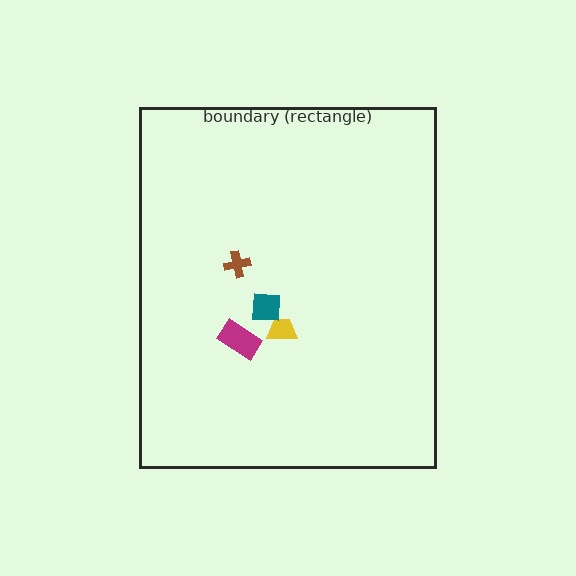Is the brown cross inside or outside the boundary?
Inside.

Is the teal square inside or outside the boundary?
Inside.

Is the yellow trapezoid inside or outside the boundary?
Inside.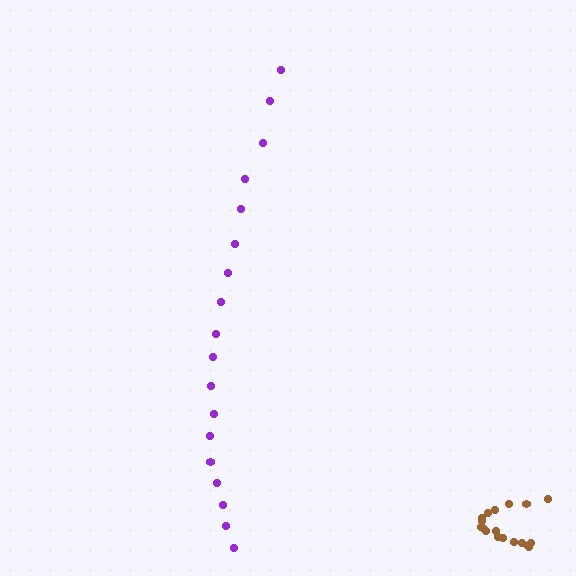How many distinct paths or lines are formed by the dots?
There are 2 distinct paths.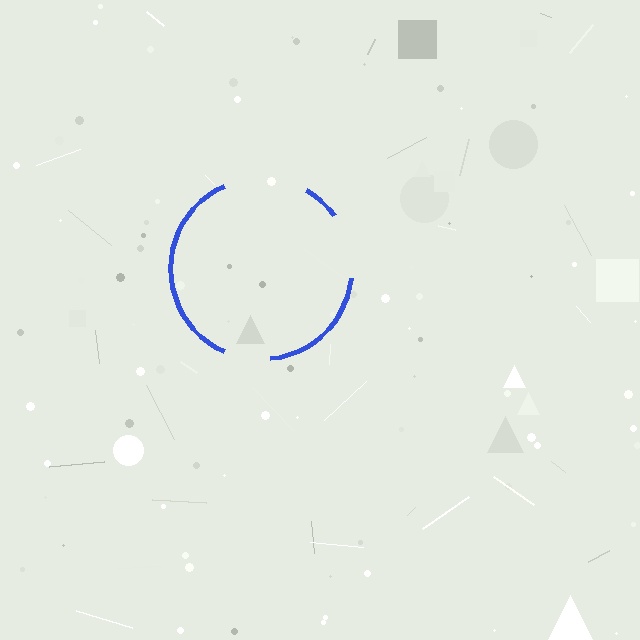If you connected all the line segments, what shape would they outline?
They would outline a circle.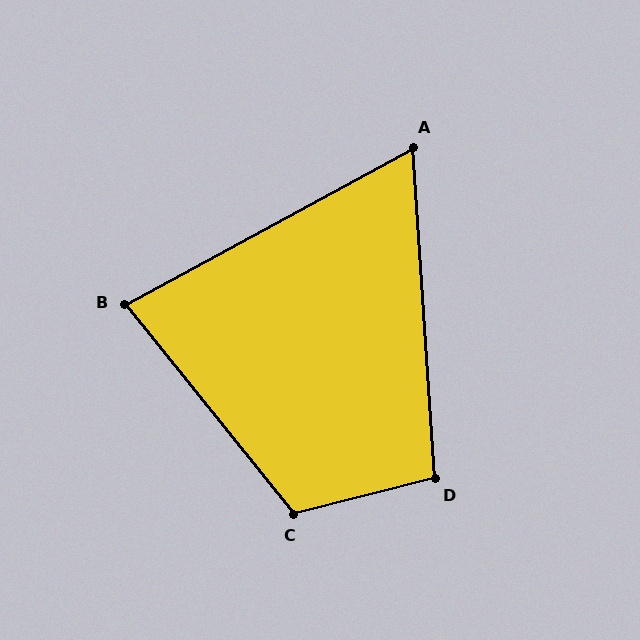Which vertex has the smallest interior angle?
A, at approximately 65 degrees.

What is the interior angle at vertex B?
Approximately 80 degrees (acute).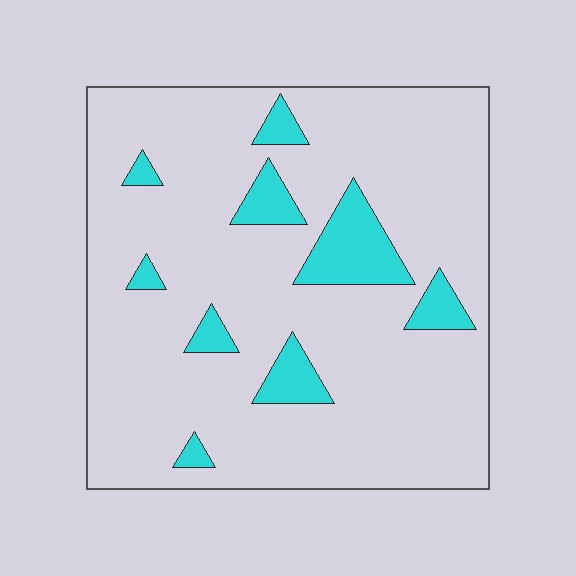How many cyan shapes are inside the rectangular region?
9.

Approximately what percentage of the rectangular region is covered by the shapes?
Approximately 10%.